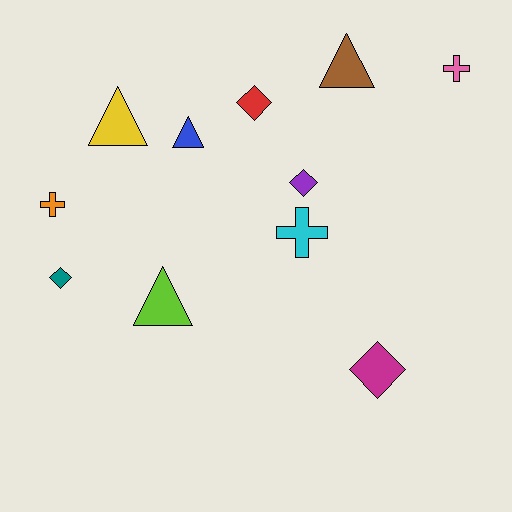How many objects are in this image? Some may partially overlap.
There are 11 objects.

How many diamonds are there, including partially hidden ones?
There are 4 diamonds.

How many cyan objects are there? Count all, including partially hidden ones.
There is 1 cyan object.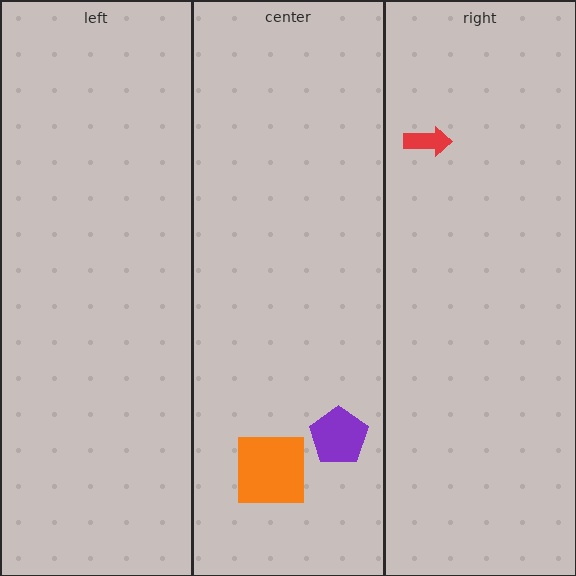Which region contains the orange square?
The center region.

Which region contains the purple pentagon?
The center region.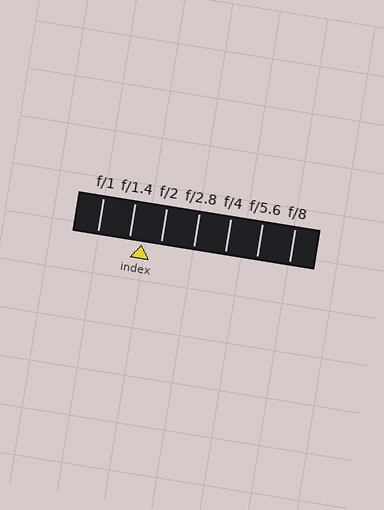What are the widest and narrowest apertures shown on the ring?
The widest aperture shown is f/1 and the narrowest is f/8.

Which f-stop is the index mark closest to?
The index mark is closest to f/1.4.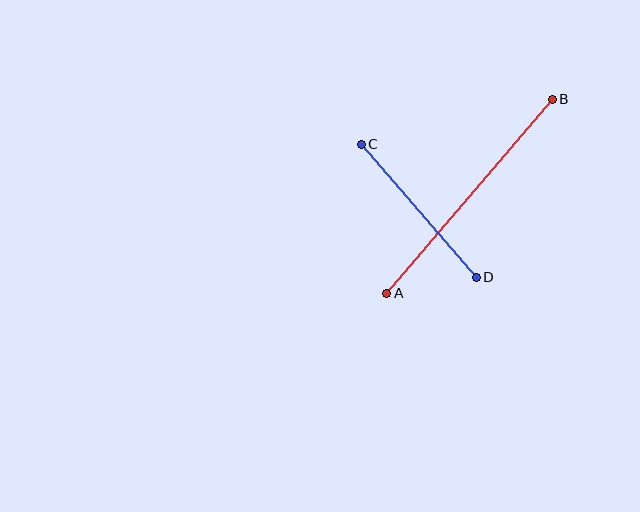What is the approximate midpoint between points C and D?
The midpoint is at approximately (419, 211) pixels.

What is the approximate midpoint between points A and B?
The midpoint is at approximately (469, 197) pixels.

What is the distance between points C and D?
The distance is approximately 176 pixels.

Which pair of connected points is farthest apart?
Points A and B are farthest apart.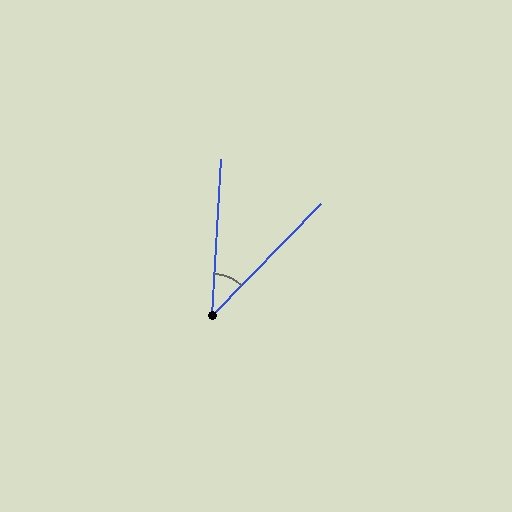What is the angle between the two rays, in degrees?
Approximately 41 degrees.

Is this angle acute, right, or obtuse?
It is acute.